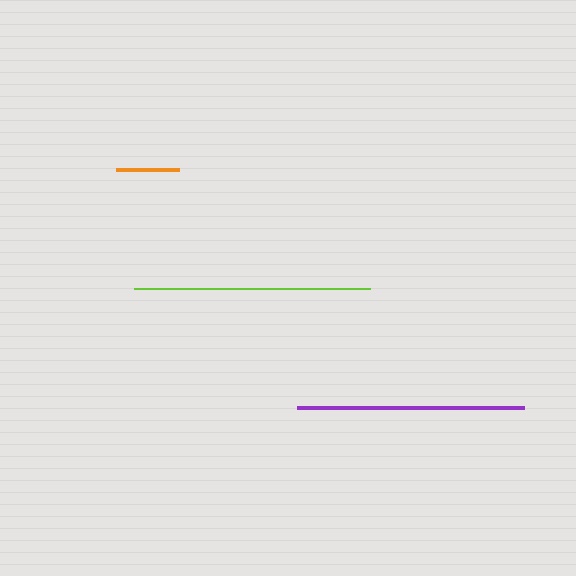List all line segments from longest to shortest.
From longest to shortest: lime, purple, orange.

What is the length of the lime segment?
The lime segment is approximately 236 pixels long.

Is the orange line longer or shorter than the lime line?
The lime line is longer than the orange line.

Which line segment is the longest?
The lime line is the longest at approximately 236 pixels.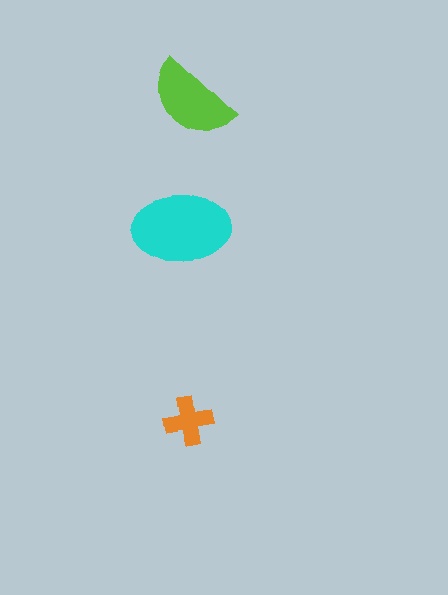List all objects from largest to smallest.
The cyan ellipse, the lime semicircle, the orange cross.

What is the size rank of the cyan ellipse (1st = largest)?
1st.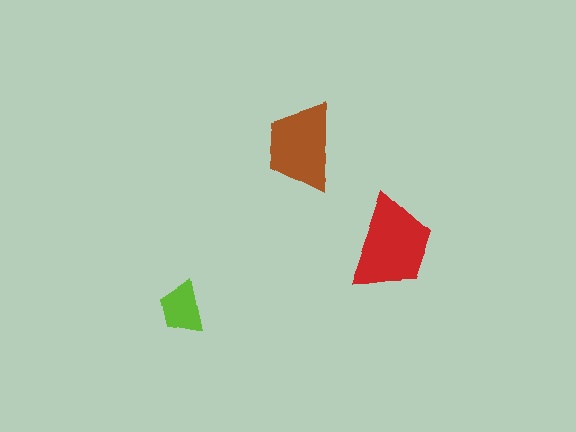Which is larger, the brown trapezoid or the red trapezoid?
The red one.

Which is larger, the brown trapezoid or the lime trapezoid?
The brown one.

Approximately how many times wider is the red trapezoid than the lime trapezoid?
About 2 times wider.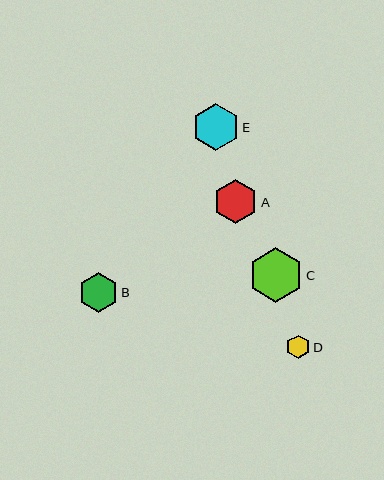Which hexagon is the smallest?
Hexagon D is the smallest with a size of approximately 23 pixels.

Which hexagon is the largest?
Hexagon C is the largest with a size of approximately 54 pixels.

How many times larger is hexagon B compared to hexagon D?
Hexagon B is approximately 1.7 times the size of hexagon D.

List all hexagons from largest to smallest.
From largest to smallest: C, E, A, B, D.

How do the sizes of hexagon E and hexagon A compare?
Hexagon E and hexagon A are approximately the same size.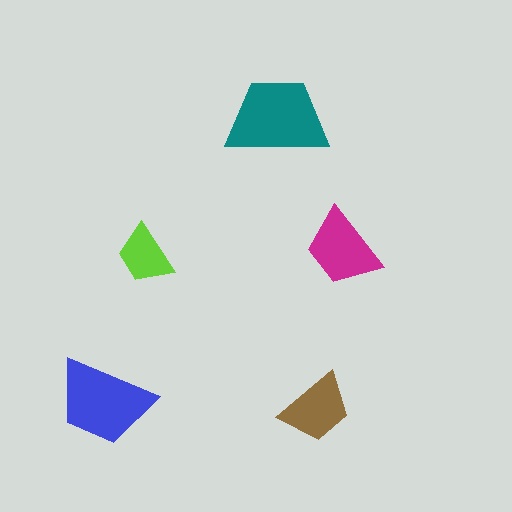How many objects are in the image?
There are 5 objects in the image.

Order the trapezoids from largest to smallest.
the teal one, the blue one, the magenta one, the brown one, the lime one.